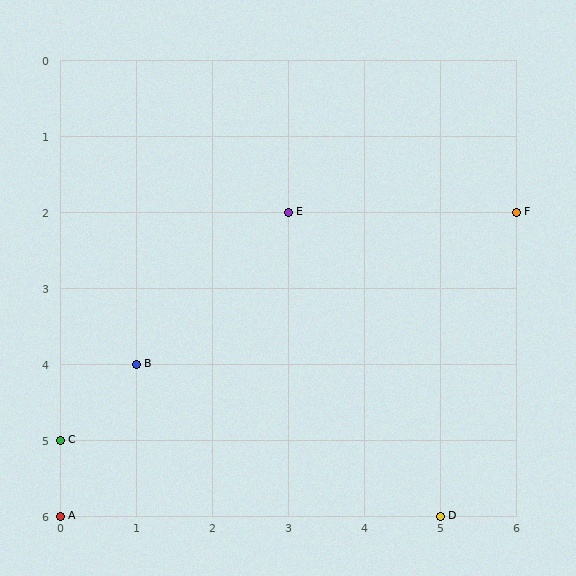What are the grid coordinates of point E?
Point E is at grid coordinates (3, 2).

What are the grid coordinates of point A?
Point A is at grid coordinates (0, 6).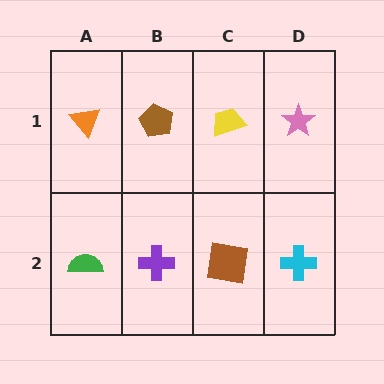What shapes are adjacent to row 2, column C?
A yellow trapezoid (row 1, column C), a purple cross (row 2, column B), a cyan cross (row 2, column D).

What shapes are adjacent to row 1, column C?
A brown square (row 2, column C), a brown pentagon (row 1, column B), a pink star (row 1, column D).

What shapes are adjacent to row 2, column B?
A brown pentagon (row 1, column B), a green semicircle (row 2, column A), a brown square (row 2, column C).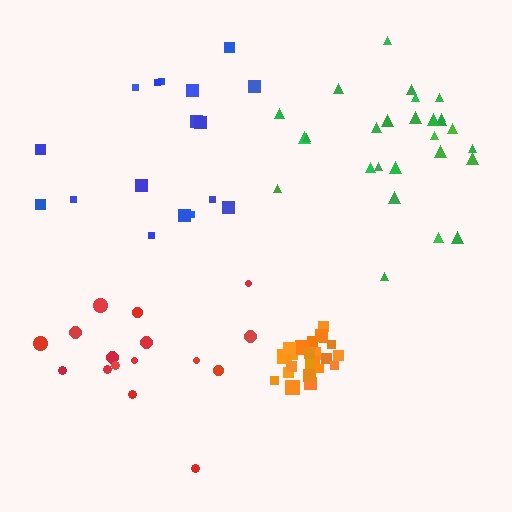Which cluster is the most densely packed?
Orange.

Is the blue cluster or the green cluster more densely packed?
Green.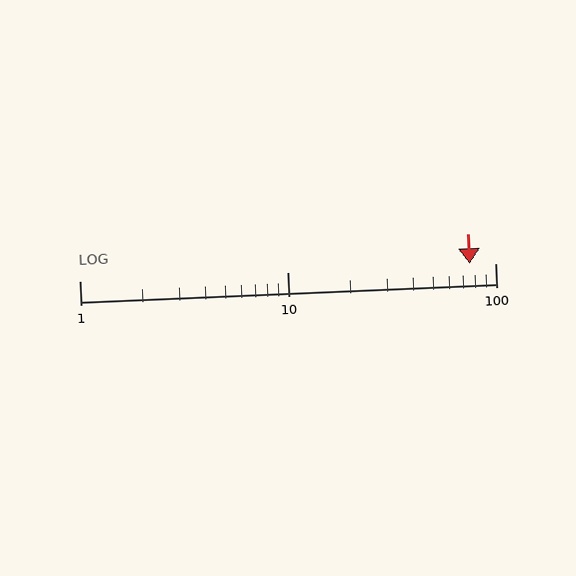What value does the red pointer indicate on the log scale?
The pointer indicates approximately 75.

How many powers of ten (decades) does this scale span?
The scale spans 2 decades, from 1 to 100.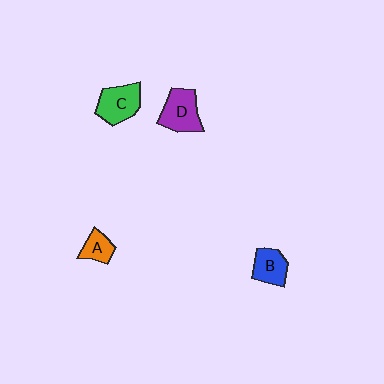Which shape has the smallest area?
Shape A (orange).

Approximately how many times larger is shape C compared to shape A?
Approximately 1.7 times.